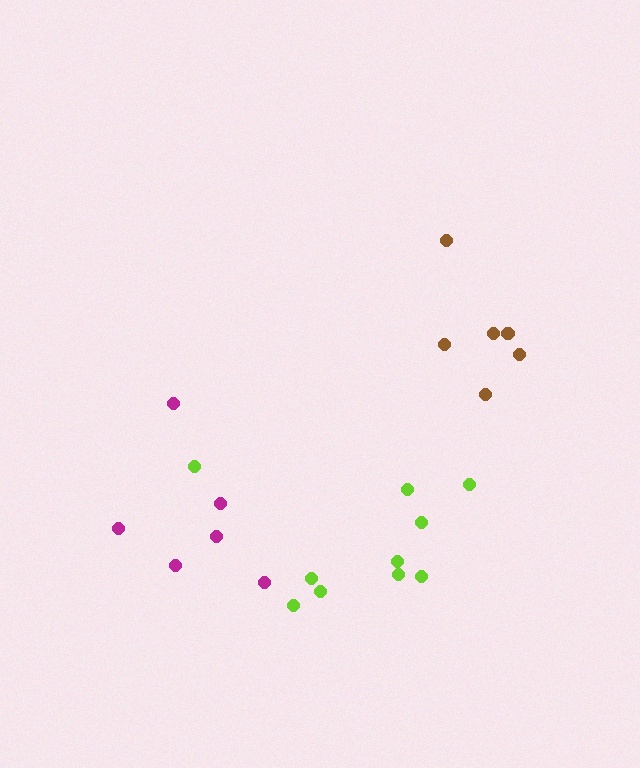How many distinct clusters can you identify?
There are 3 distinct clusters.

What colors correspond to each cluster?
The clusters are colored: magenta, lime, brown.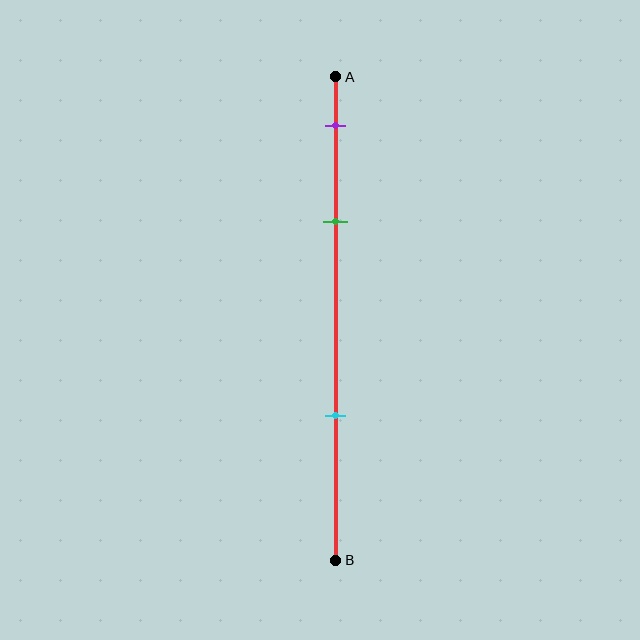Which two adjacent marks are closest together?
The purple and green marks are the closest adjacent pair.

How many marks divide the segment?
There are 3 marks dividing the segment.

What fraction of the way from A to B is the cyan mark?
The cyan mark is approximately 70% (0.7) of the way from A to B.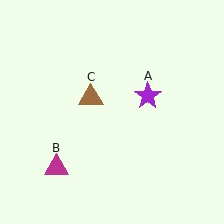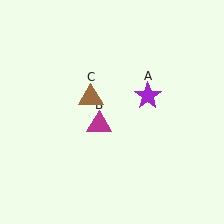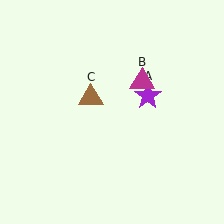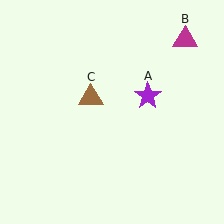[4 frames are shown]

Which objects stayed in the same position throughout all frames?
Purple star (object A) and brown triangle (object C) remained stationary.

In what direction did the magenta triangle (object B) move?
The magenta triangle (object B) moved up and to the right.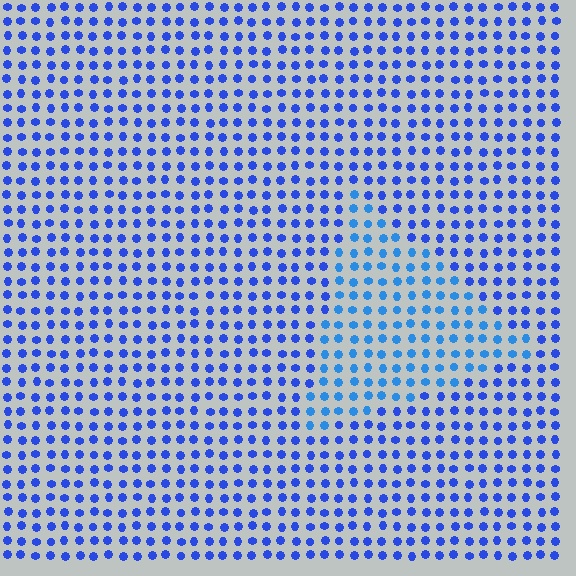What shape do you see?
I see a triangle.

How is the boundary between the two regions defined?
The boundary is defined purely by a slight shift in hue (about 22 degrees). Spacing, size, and orientation are identical on both sides.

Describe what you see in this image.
The image is filled with small blue elements in a uniform arrangement. A triangle-shaped region is visible where the elements are tinted to a slightly different hue, forming a subtle color boundary.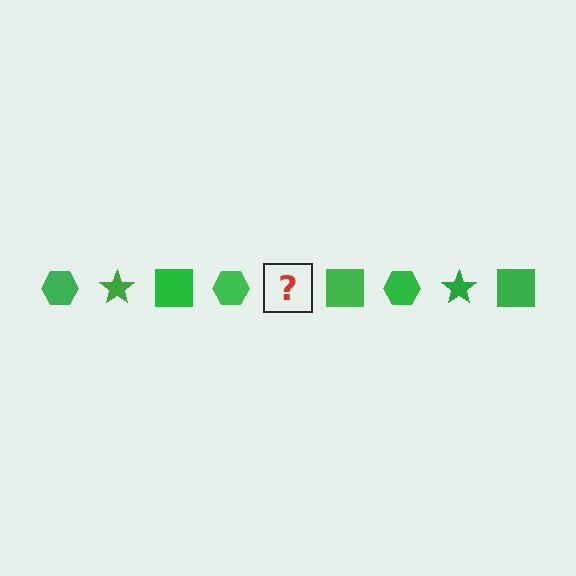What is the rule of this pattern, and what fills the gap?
The rule is that the pattern cycles through hexagon, star, square shapes in green. The gap should be filled with a green star.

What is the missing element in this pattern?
The missing element is a green star.